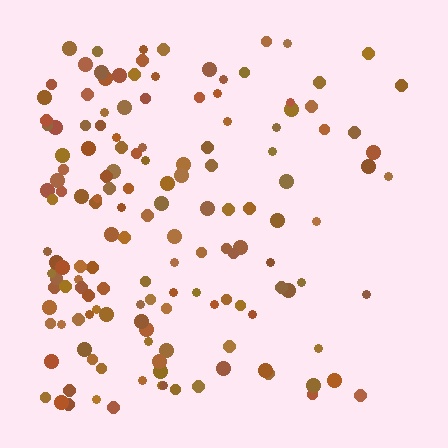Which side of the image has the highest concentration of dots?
The left.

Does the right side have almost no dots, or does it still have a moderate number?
Still a moderate number, just noticeably fewer than the left.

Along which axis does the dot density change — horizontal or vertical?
Horizontal.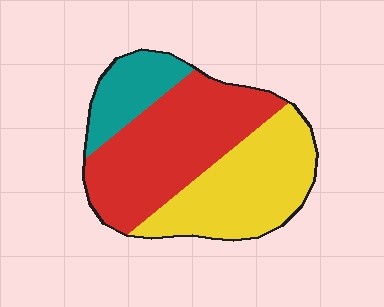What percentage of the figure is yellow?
Yellow covers 38% of the figure.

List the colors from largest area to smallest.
From largest to smallest: red, yellow, teal.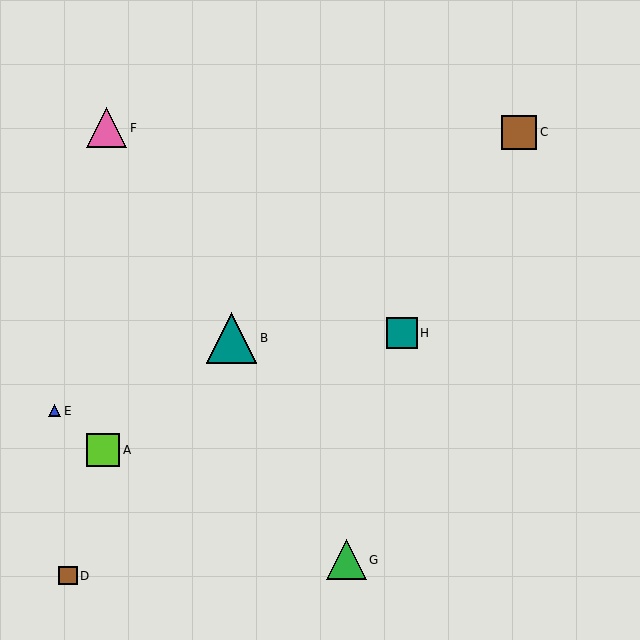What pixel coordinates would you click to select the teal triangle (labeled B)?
Click at (231, 338) to select the teal triangle B.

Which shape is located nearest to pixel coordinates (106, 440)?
The lime square (labeled A) at (103, 450) is nearest to that location.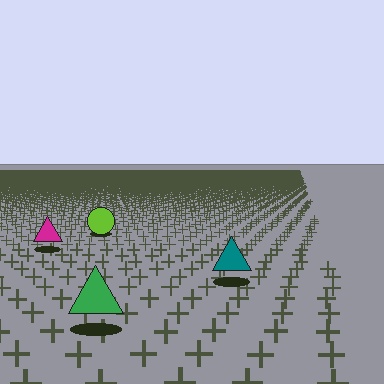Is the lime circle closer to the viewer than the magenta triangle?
No. The magenta triangle is closer — you can tell from the texture gradient: the ground texture is coarser near it.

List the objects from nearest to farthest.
From nearest to farthest: the green triangle, the teal triangle, the magenta triangle, the lime circle.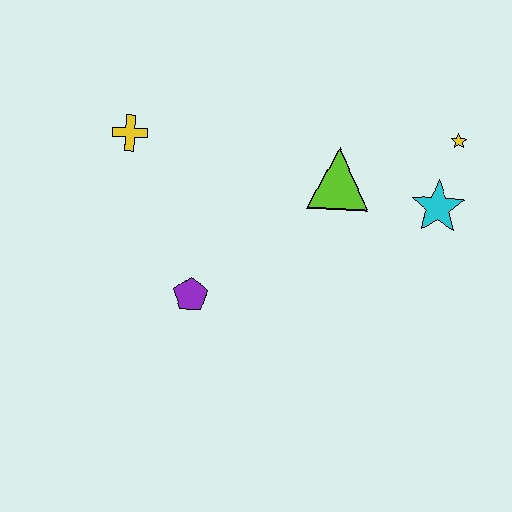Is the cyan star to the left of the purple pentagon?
No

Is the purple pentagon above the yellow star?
No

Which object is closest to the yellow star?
The cyan star is closest to the yellow star.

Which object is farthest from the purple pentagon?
The yellow star is farthest from the purple pentagon.